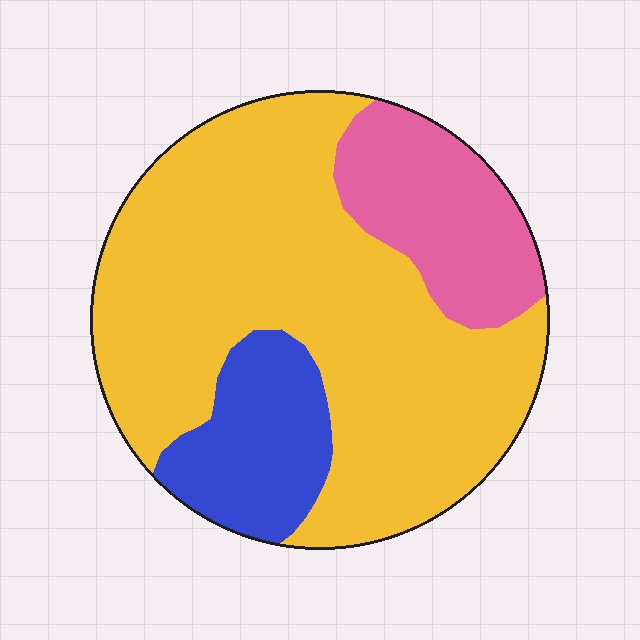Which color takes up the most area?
Yellow, at roughly 65%.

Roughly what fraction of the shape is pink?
Pink takes up about one sixth (1/6) of the shape.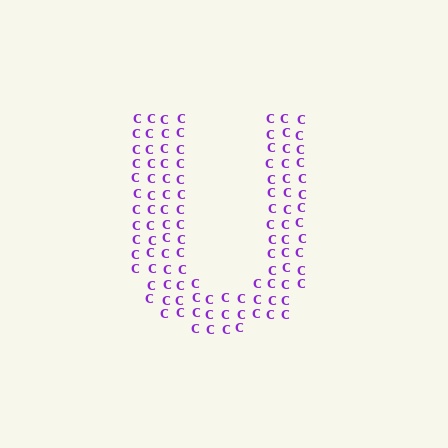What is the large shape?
The large shape is the letter U.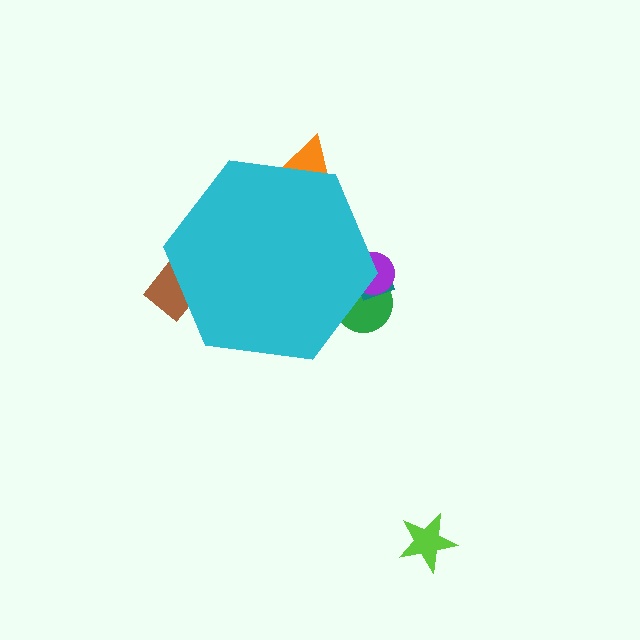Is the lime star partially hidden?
No, the lime star is fully visible.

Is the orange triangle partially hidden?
Yes, the orange triangle is partially hidden behind the cyan hexagon.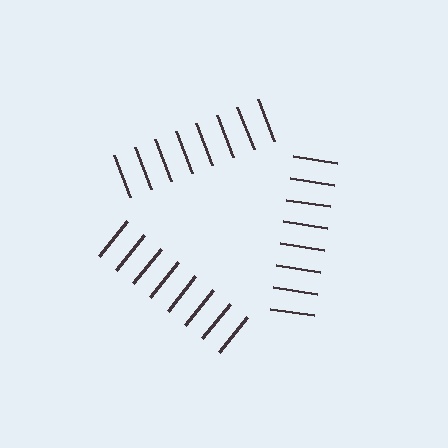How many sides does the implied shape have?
3 sides — the line-ends trace a triangle.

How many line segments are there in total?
24 — 8 along each of the 3 edges.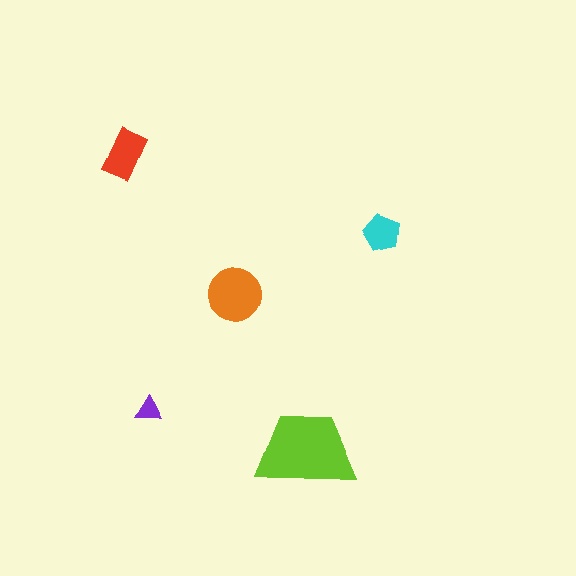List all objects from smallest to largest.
The purple triangle, the cyan pentagon, the red rectangle, the orange circle, the lime trapezoid.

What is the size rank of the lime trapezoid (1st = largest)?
1st.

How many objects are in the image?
There are 5 objects in the image.